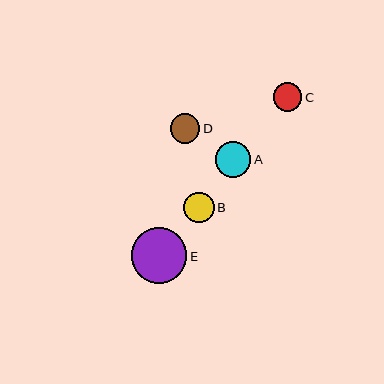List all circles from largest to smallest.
From largest to smallest: E, A, B, D, C.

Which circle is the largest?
Circle E is the largest with a size of approximately 56 pixels.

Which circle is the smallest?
Circle C is the smallest with a size of approximately 28 pixels.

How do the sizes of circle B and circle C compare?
Circle B and circle C are approximately the same size.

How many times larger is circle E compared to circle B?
Circle E is approximately 1.8 times the size of circle B.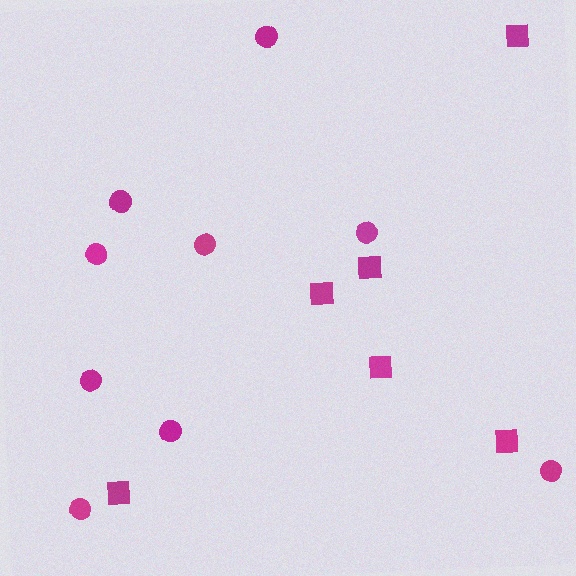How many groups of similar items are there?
There are 2 groups: one group of squares (6) and one group of circles (9).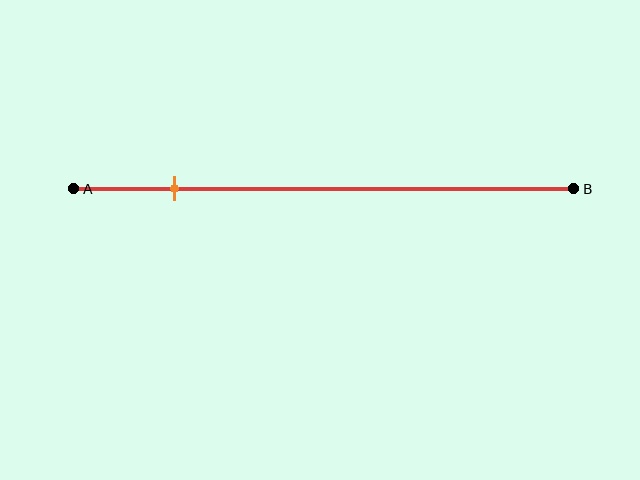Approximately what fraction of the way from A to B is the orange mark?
The orange mark is approximately 20% of the way from A to B.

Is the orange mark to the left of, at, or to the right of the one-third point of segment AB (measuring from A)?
The orange mark is to the left of the one-third point of segment AB.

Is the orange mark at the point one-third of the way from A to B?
No, the mark is at about 20% from A, not at the 33% one-third point.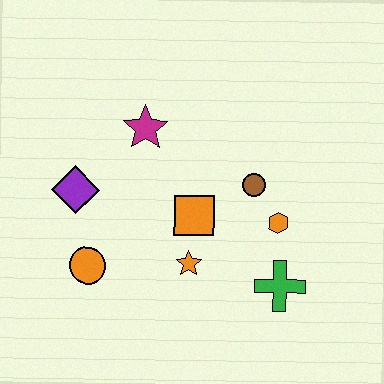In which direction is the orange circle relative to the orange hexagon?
The orange circle is to the left of the orange hexagon.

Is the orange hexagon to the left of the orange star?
No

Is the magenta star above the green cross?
Yes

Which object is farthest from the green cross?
The purple diamond is farthest from the green cross.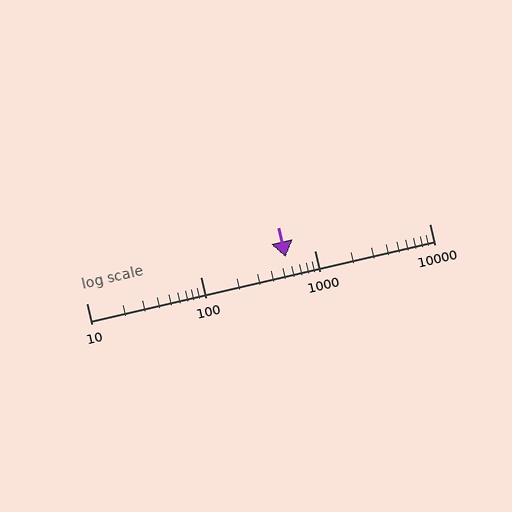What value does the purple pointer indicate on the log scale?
The pointer indicates approximately 550.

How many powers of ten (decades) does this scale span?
The scale spans 3 decades, from 10 to 10000.